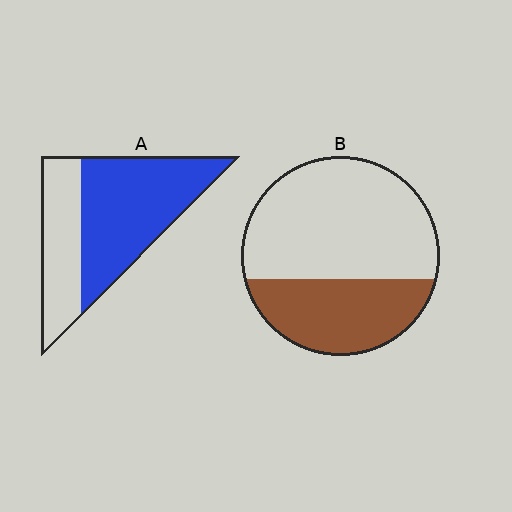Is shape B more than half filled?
No.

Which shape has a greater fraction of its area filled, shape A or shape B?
Shape A.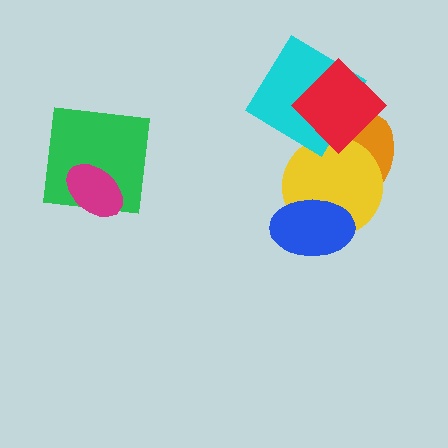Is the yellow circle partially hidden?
Yes, it is partially covered by another shape.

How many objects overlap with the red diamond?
3 objects overlap with the red diamond.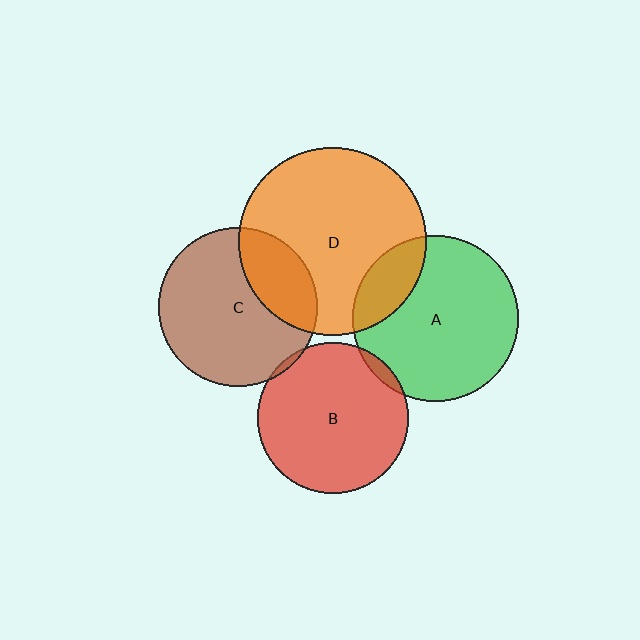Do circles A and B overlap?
Yes.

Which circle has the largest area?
Circle D (orange).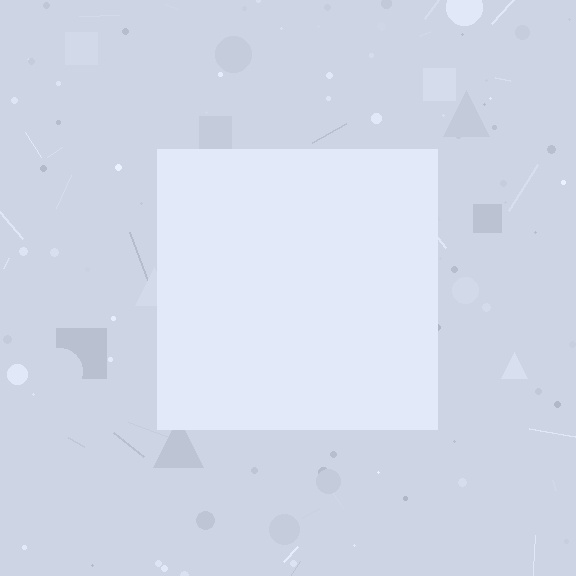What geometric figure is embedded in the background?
A square is embedded in the background.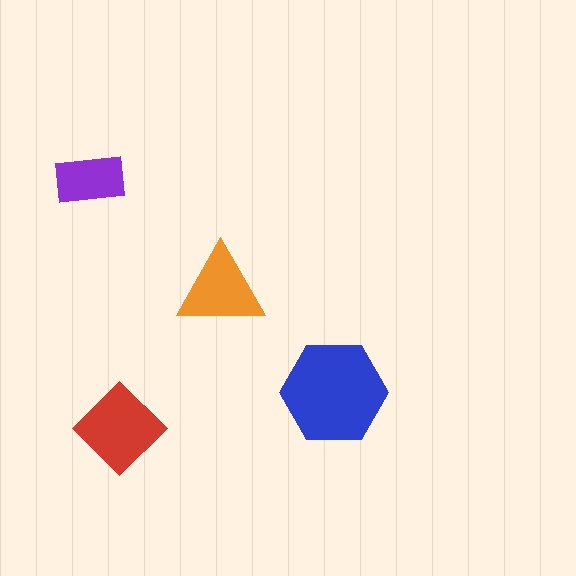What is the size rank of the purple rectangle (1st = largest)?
4th.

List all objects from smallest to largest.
The purple rectangle, the orange triangle, the red diamond, the blue hexagon.